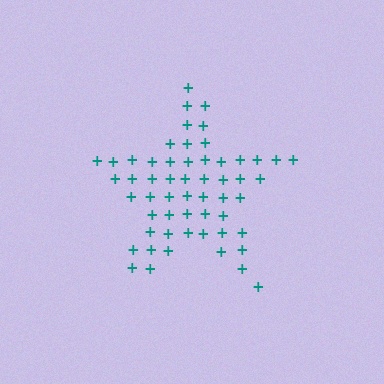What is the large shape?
The large shape is a star.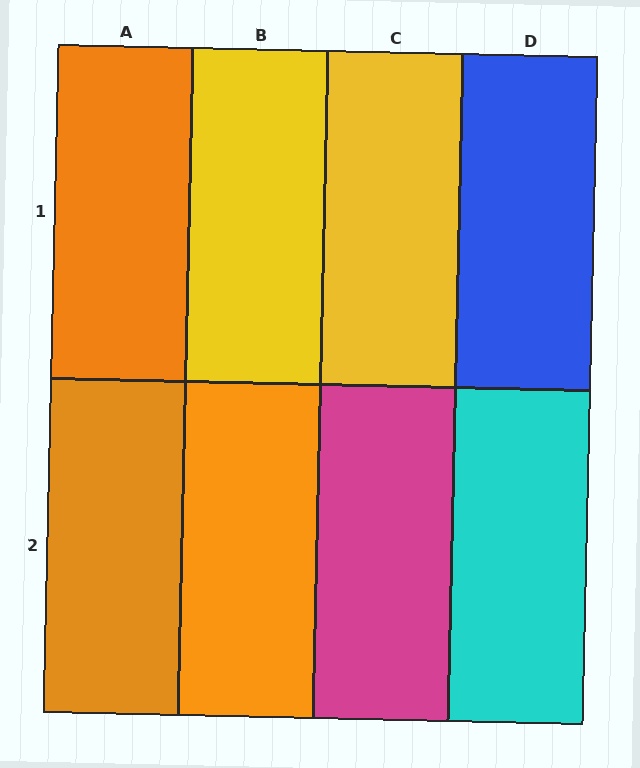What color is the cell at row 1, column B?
Yellow.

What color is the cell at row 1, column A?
Orange.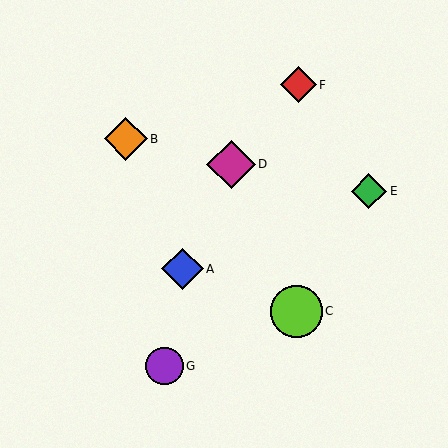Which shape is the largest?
The lime circle (labeled C) is the largest.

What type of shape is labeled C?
Shape C is a lime circle.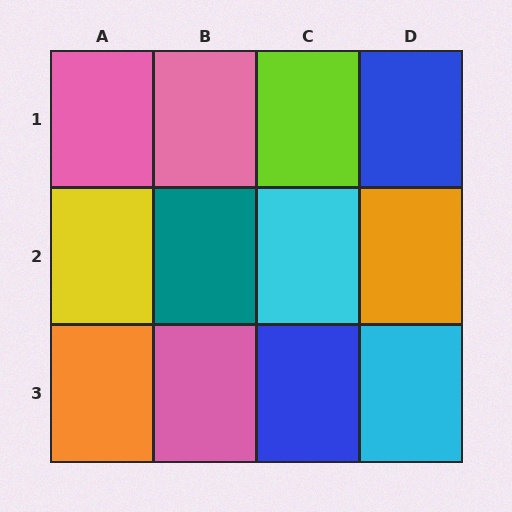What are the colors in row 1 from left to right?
Pink, pink, lime, blue.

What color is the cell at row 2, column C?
Cyan.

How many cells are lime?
1 cell is lime.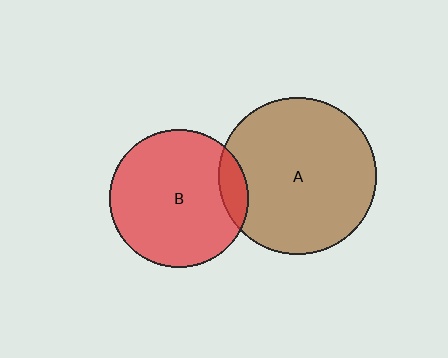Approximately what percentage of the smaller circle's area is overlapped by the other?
Approximately 10%.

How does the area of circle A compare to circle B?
Approximately 1.3 times.